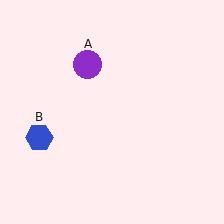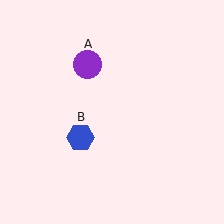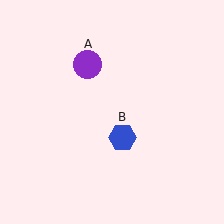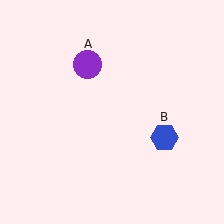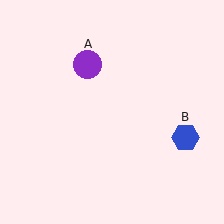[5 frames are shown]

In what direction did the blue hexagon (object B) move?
The blue hexagon (object B) moved right.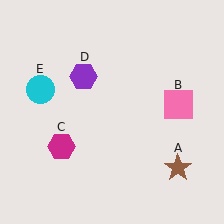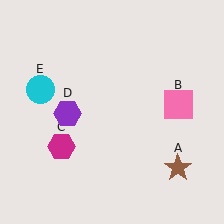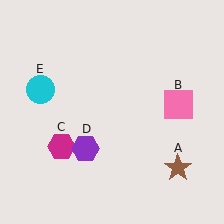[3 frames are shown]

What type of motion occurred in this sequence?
The purple hexagon (object D) rotated counterclockwise around the center of the scene.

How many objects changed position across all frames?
1 object changed position: purple hexagon (object D).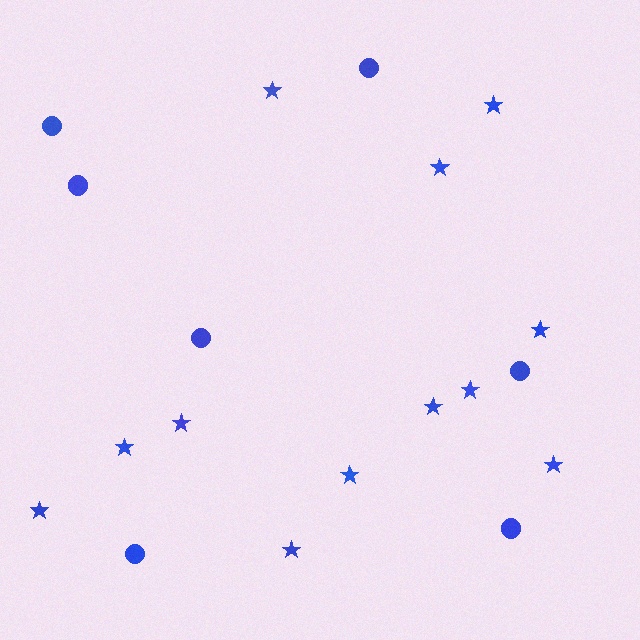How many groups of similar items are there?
There are 2 groups: one group of circles (7) and one group of stars (12).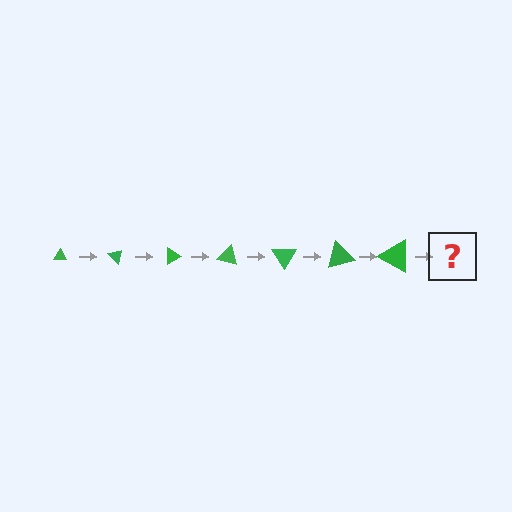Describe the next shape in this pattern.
It should be a triangle, larger than the previous one and rotated 315 degrees from the start.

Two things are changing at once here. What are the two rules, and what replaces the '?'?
The two rules are that the triangle grows larger each step and it rotates 45 degrees each step. The '?' should be a triangle, larger than the previous one and rotated 315 degrees from the start.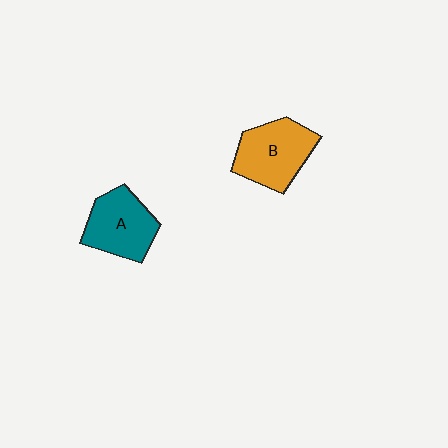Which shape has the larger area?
Shape B (orange).